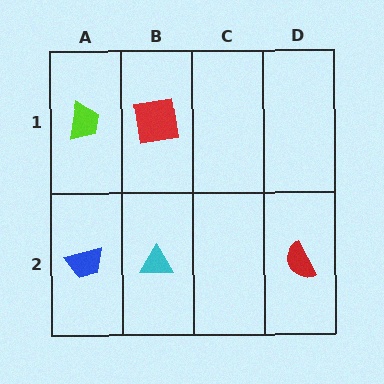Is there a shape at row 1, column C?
No, that cell is empty.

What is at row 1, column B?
A red square.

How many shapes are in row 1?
2 shapes.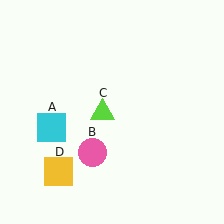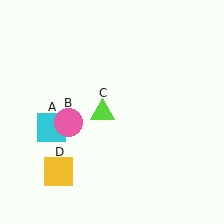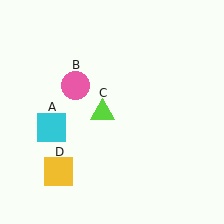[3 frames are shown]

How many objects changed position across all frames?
1 object changed position: pink circle (object B).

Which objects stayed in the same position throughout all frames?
Cyan square (object A) and lime triangle (object C) and yellow square (object D) remained stationary.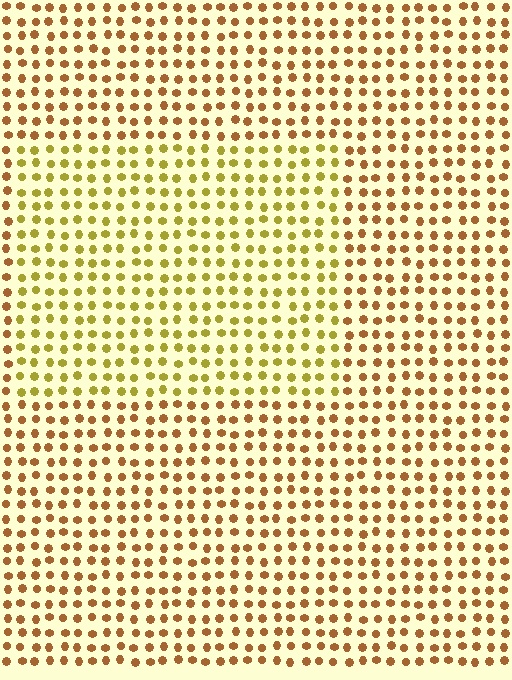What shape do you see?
I see a rectangle.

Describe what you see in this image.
The image is filled with small brown elements in a uniform arrangement. A rectangle-shaped region is visible where the elements are tinted to a slightly different hue, forming a subtle color boundary.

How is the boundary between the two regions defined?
The boundary is defined purely by a slight shift in hue (about 33 degrees). Spacing, size, and orientation are identical on both sides.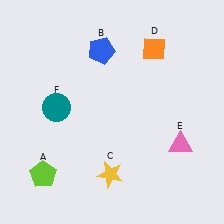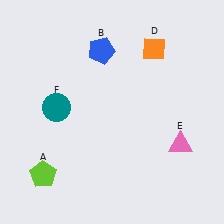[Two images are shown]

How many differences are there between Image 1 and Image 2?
There is 1 difference between the two images.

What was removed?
The yellow star (C) was removed in Image 2.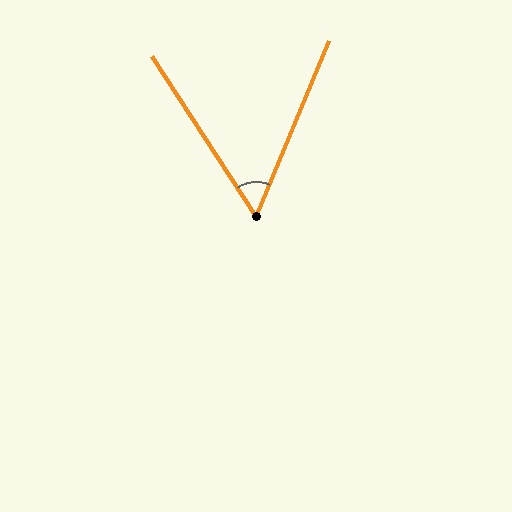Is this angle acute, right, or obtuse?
It is acute.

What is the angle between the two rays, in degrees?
Approximately 56 degrees.